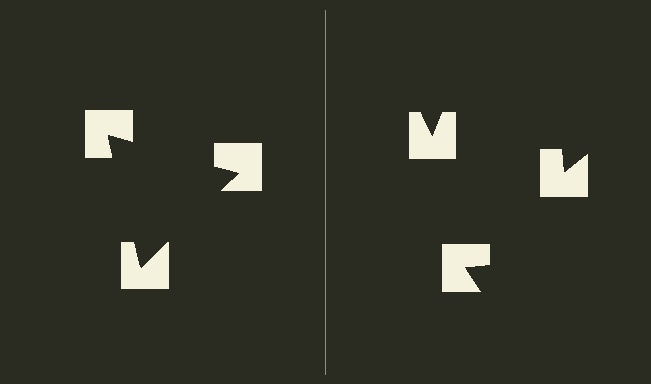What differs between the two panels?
The notched squares are positioned identically on both sides; only the wedge orientations differ. On the left they align to a triangle; on the right they are misaligned.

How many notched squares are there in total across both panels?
6 — 3 on each side.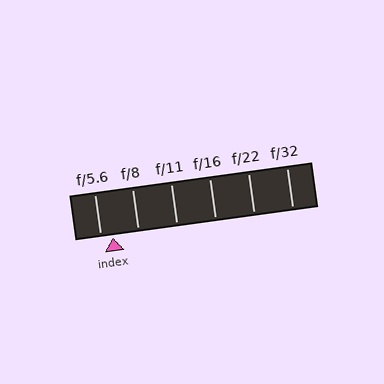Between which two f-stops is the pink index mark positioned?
The index mark is between f/5.6 and f/8.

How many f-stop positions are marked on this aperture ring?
There are 6 f-stop positions marked.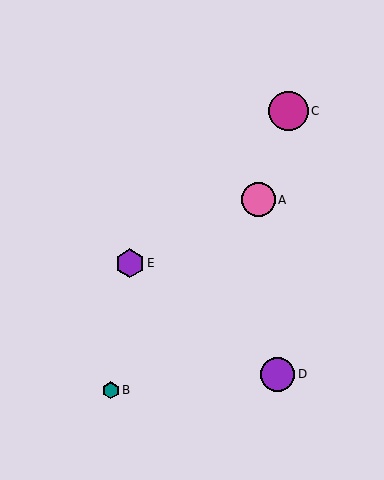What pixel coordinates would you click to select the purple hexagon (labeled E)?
Click at (130, 263) to select the purple hexagon E.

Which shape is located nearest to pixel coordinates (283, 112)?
The magenta circle (labeled C) at (288, 111) is nearest to that location.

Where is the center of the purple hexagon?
The center of the purple hexagon is at (130, 263).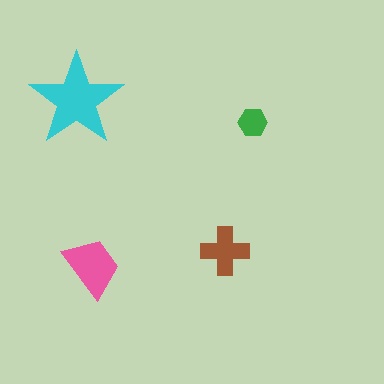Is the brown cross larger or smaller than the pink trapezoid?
Smaller.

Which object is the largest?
The cyan star.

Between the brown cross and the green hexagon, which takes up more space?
The brown cross.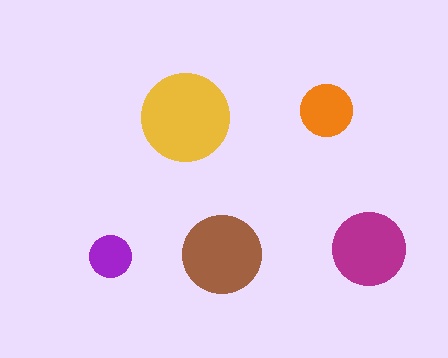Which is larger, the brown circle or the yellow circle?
The yellow one.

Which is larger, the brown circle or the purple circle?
The brown one.